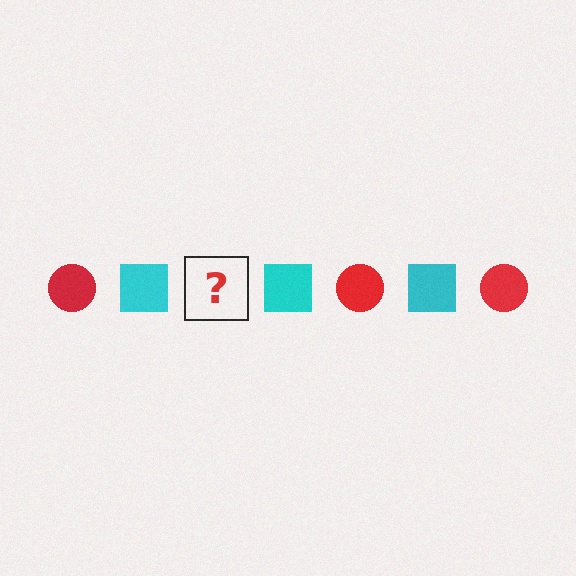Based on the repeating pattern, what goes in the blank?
The blank should be a red circle.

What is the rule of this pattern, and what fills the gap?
The rule is that the pattern alternates between red circle and cyan square. The gap should be filled with a red circle.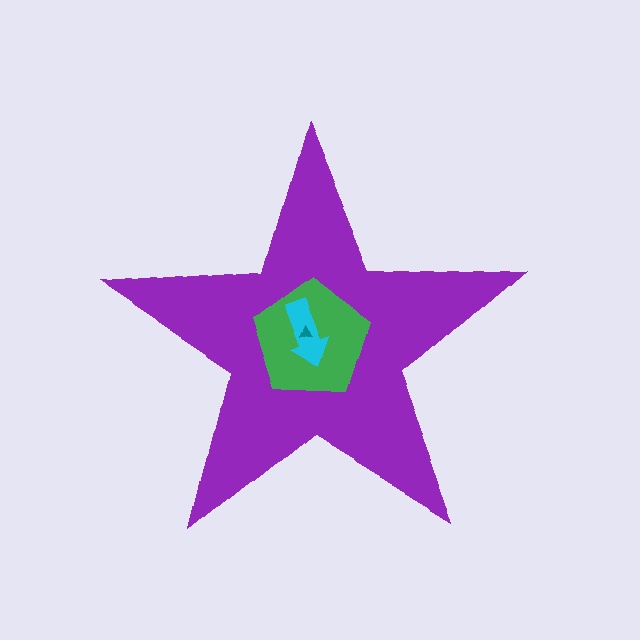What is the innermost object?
The teal triangle.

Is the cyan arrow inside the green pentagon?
Yes.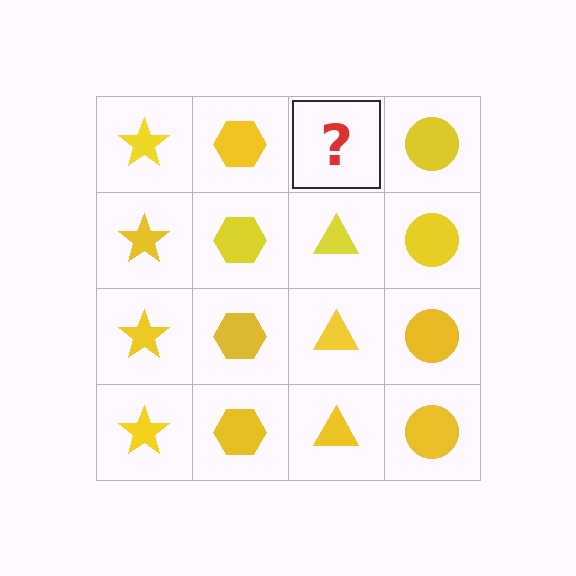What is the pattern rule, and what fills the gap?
The rule is that each column has a consistent shape. The gap should be filled with a yellow triangle.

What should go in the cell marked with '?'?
The missing cell should contain a yellow triangle.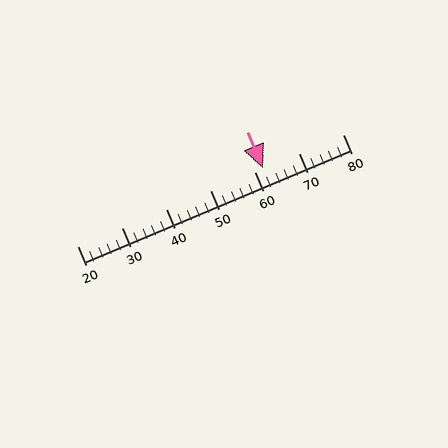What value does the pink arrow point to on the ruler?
The pink arrow points to approximately 62.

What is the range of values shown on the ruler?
The ruler shows values from 20 to 80.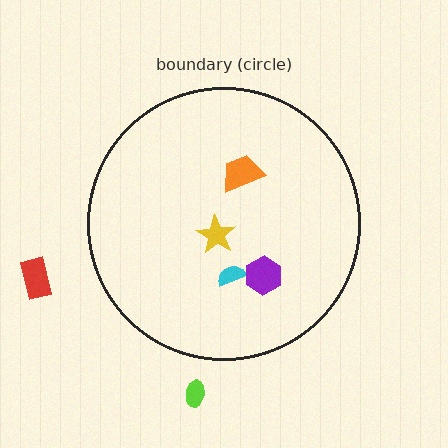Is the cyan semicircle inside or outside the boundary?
Inside.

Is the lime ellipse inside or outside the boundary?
Outside.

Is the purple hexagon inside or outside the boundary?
Inside.